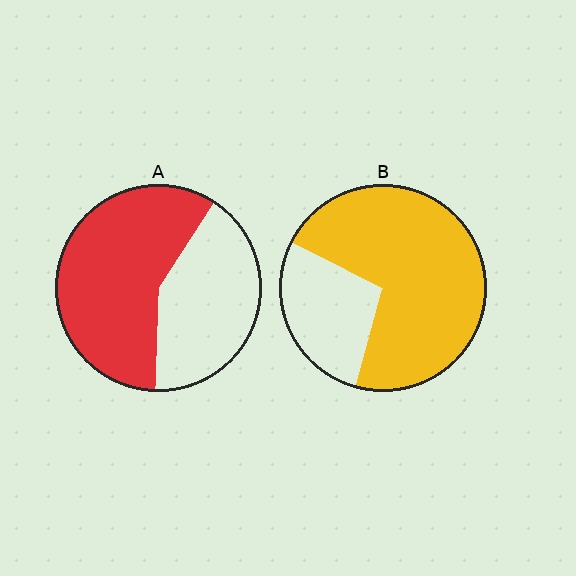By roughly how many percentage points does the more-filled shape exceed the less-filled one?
By roughly 15 percentage points (B over A).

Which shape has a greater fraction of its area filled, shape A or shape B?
Shape B.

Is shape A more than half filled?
Yes.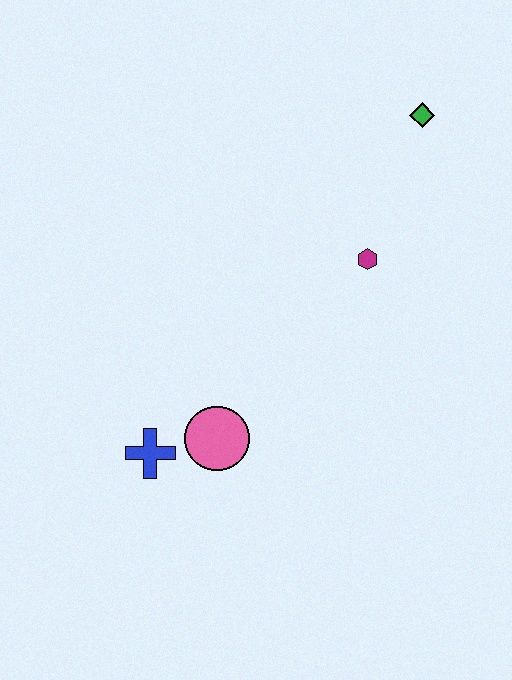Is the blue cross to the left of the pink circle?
Yes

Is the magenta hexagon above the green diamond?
No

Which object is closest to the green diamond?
The magenta hexagon is closest to the green diamond.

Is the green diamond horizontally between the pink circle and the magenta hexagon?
No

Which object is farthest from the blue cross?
The green diamond is farthest from the blue cross.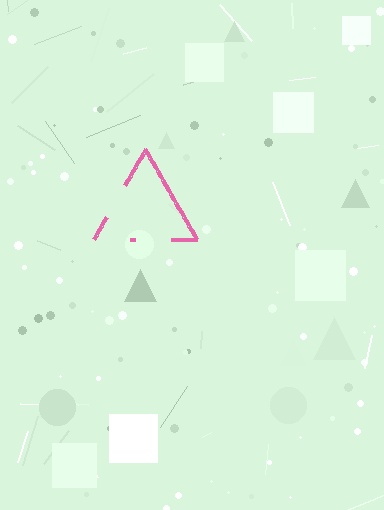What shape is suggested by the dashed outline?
The dashed outline suggests a triangle.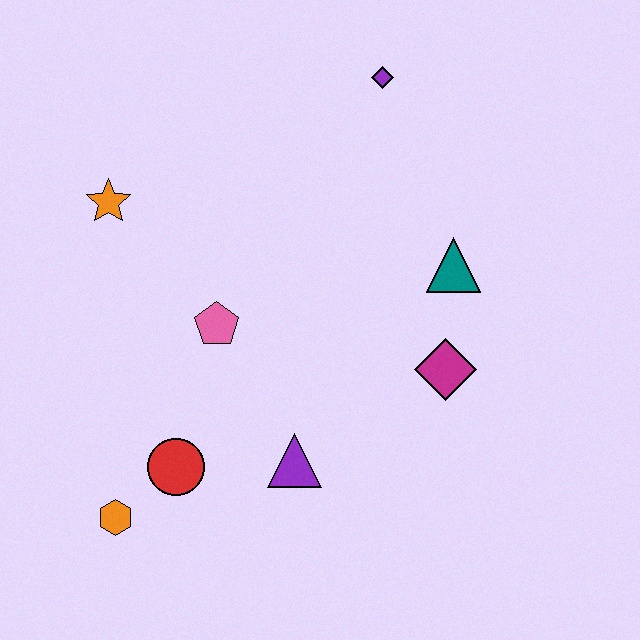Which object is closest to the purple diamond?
The teal triangle is closest to the purple diamond.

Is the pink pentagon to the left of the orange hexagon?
No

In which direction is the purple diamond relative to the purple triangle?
The purple diamond is above the purple triangle.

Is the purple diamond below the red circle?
No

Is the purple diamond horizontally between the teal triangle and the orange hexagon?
Yes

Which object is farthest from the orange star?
The magenta diamond is farthest from the orange star.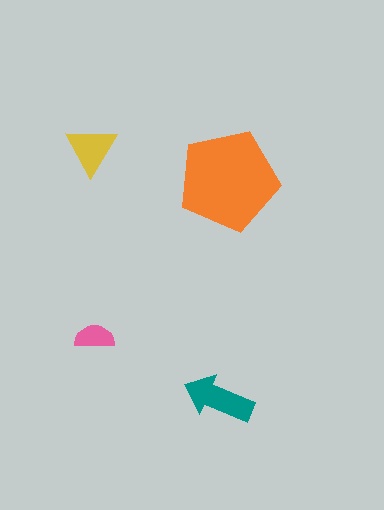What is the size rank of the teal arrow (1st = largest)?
2nd.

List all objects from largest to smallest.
The orange pentagon, the teal arrow, the yellow triangle, the pink semicircle.